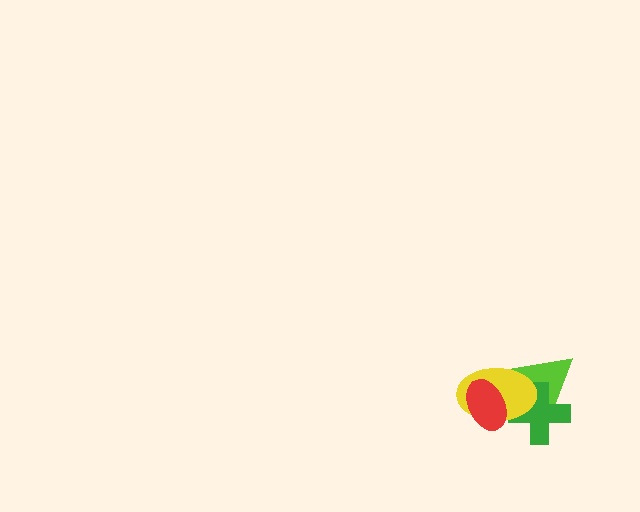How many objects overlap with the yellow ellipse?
3 objects overlap with the yellow ellipse.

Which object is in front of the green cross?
The yellow ellipse is in front of the green cross.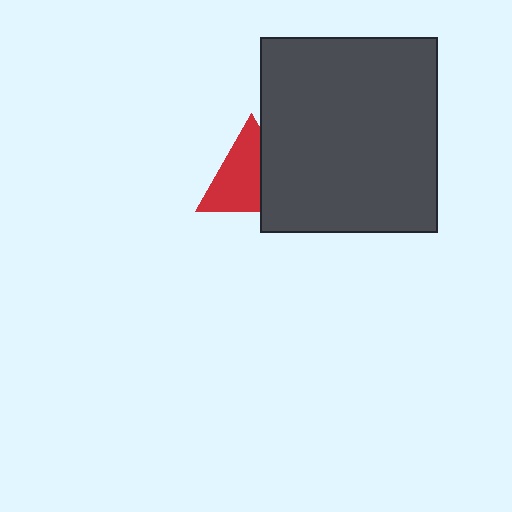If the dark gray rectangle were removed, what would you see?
You would see the complete red triangle.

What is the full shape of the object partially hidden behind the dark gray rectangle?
The partially hidden object is a red triangle.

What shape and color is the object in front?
The object in front is a dark gray rectangle.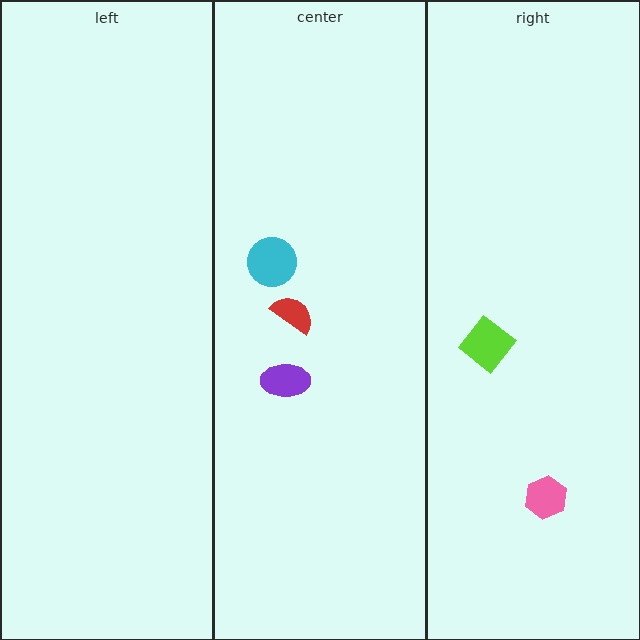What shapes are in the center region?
The cyan circle, the purple ellipse, the red semicircle.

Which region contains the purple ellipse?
The center region.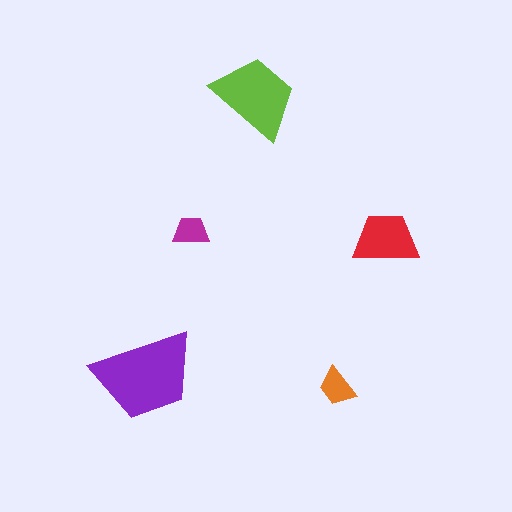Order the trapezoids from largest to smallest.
the purple one, the lime one, the red one, the orange one, the magenta one.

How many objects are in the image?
There are 5 objects in the image.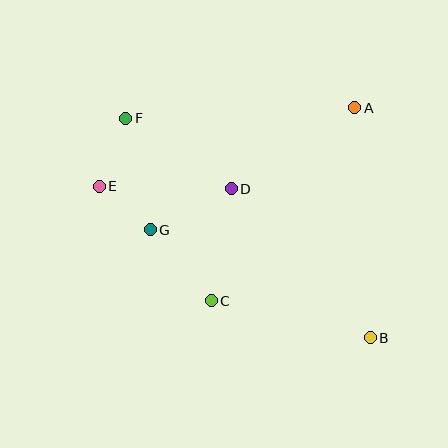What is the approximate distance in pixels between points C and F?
The distance between C and F is approximately 202 pixels.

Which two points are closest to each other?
Points E and G are closest to each other.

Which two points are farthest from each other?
Points B and F are farthest from each other.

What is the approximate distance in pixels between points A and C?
The distance between A and C is approximately 241 pixels.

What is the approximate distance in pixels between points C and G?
The distance between C and G is approximately 93 pixels.